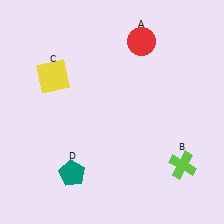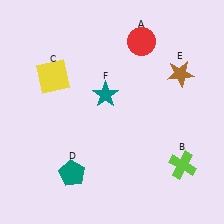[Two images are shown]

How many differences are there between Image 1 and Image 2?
There are 2 differences between the two images.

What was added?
A brown star (E), a teal star (F) were added in Image 2.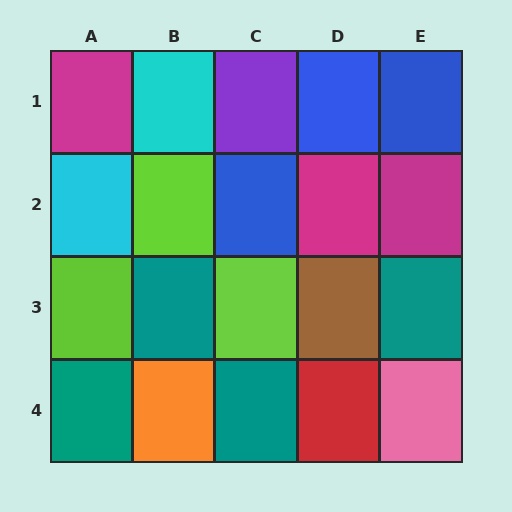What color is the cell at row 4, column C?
Teal.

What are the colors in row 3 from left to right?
Lime, teal, lime, brown, teal.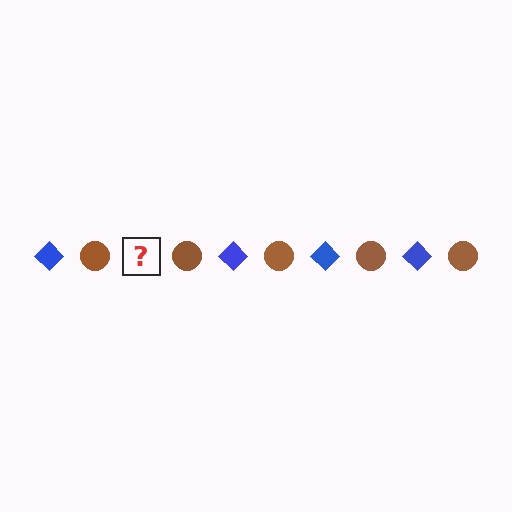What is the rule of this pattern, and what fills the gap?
The rule is that the pattern alternates between blue diamond and brown circle. The gap should be filled with a blue diamond.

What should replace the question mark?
The question mark should be replaced with a blue diamond.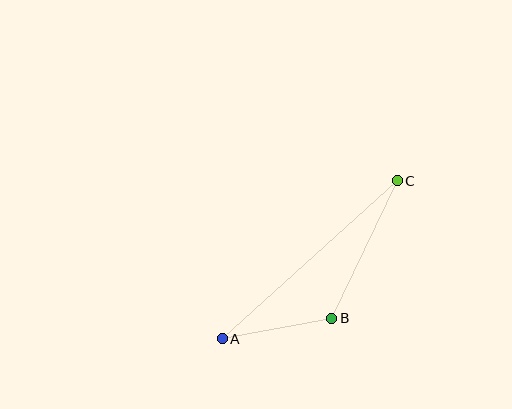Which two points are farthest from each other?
Points A and C are farthest from each other.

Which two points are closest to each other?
Points A and B are closest to each other.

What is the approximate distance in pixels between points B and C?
The distance between B and C is approximately 152 pixels.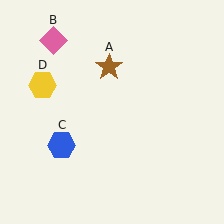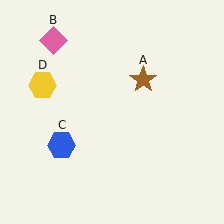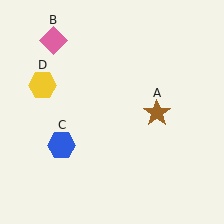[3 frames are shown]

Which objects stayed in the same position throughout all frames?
Pink diamond (object B) and blue hexagon (object C) and yellow hexagon (object D) remained stationary.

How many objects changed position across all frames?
1 object changed position: brown star (object A).